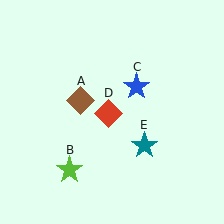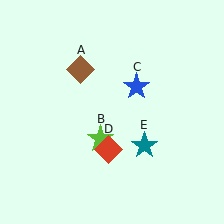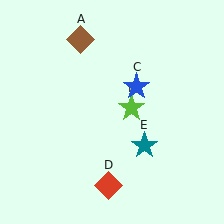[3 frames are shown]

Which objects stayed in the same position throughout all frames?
Blue star (object C) and teal star (object E) remained stationary.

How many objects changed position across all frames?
3 objects changed position: brown diamond (object A), lime star (object B), red diamond (object D).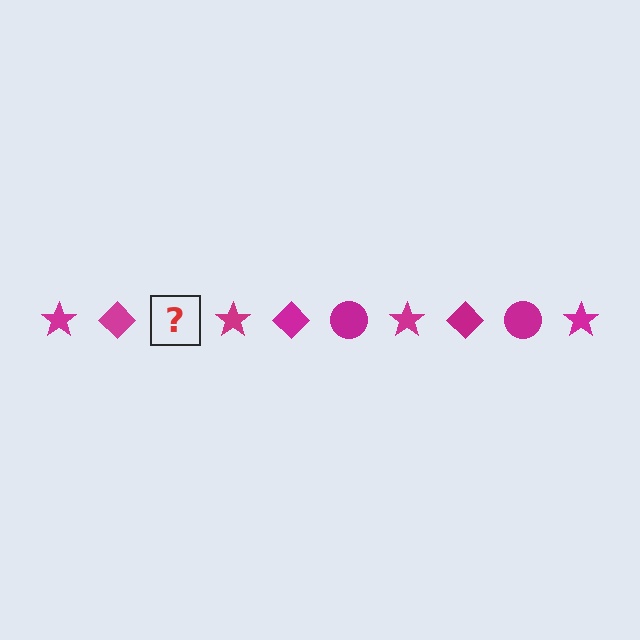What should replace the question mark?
The question mark should be replaced with a magenta circle.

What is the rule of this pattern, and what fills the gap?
The rule is that the pattern cycles through star, diamond, circle shapes in magenta. The gap should be filled with a magenta circle.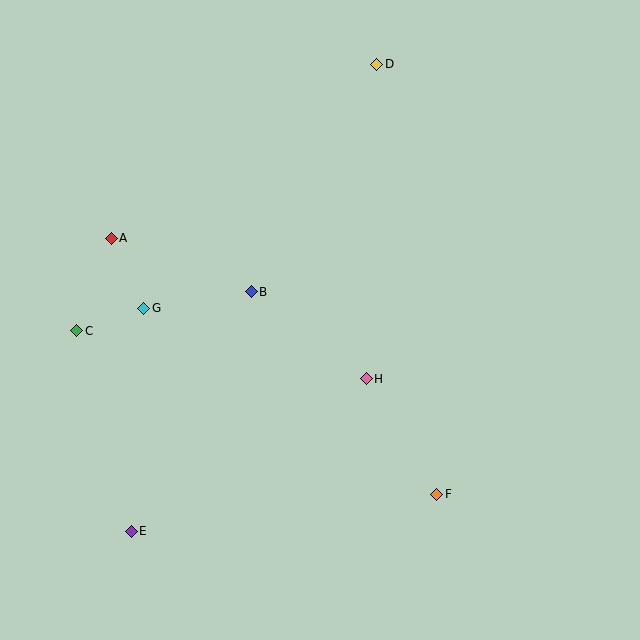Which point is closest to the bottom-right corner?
Point F is closest to the bottom-right corner.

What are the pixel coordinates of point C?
Point C is at (77, 331).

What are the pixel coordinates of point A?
Point A is at (111, 238).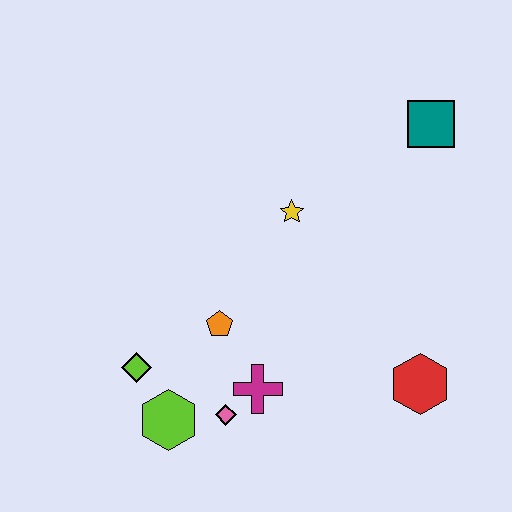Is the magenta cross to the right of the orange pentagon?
Yes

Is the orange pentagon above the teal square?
No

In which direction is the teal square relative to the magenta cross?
The teal square is above the magenta cross.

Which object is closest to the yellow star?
The orange pentagon is closest to the yellow star.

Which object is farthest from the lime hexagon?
The teal square is farthest from the lime hexagon.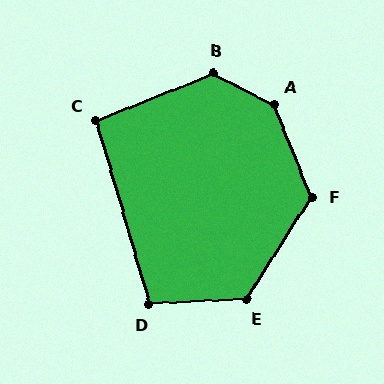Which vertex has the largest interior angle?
A, at approximately 139 degrees.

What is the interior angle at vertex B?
Approximately 132 degrees (obtuse).